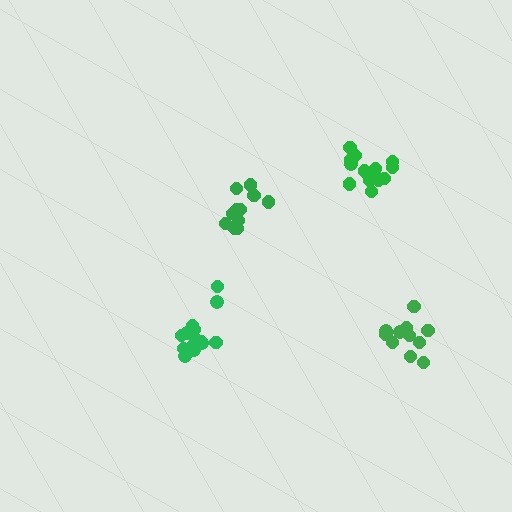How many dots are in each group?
Group 1: 14 dots, Group 2: 11 dots, Group 3: 11 dots, Group 4: 15 dots (51 total).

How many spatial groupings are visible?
There are 4 spatial groupings.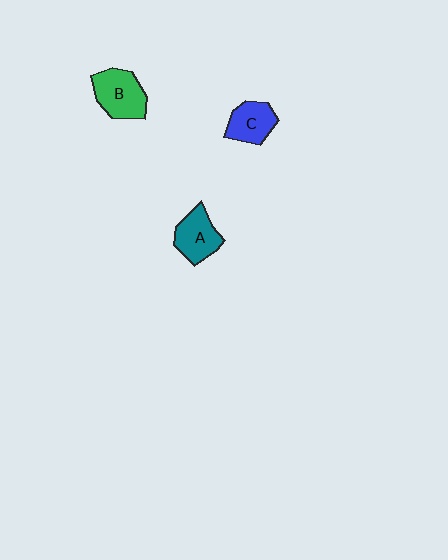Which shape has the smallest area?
Shape C (blue).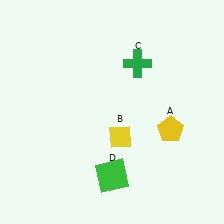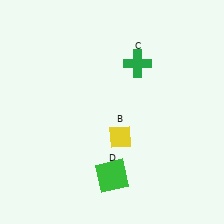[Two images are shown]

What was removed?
The yellow pentagon (A) was removed in Image 2.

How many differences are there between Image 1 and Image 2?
There is 1 difference between the two images.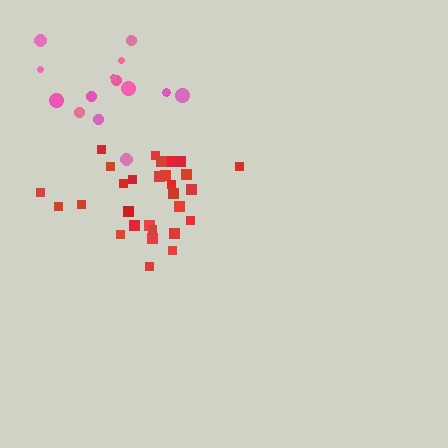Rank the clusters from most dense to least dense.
red, pink.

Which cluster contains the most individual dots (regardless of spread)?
Red (29).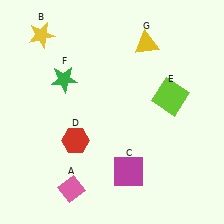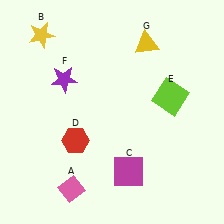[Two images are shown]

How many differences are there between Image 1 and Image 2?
There is 1 difference between the two images.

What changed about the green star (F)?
In Image 1, F is green. In Image 2, it changed to purple.